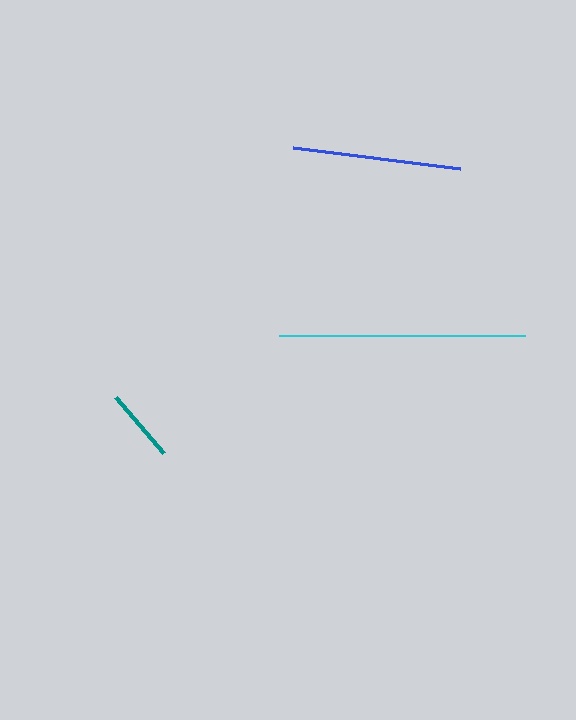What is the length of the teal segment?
The teal segment is approximately 74 pixels long.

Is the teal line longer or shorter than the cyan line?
The cyan line is longer than the teal line.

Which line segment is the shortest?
The teal line is the shortest at approximately 74 pixels.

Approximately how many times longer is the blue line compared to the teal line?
The blue line is approximately 2.3 times the length of the teal line.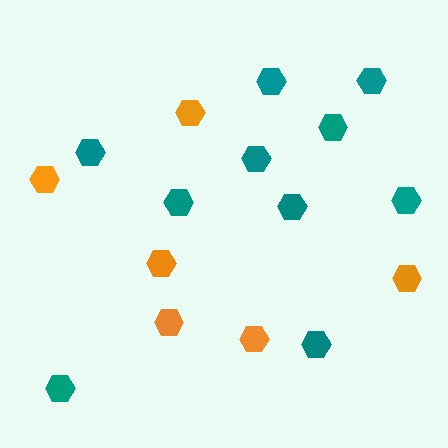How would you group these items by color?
There are 2 groups: one group of orange hexagons (6) and one group of teal hexagons (10).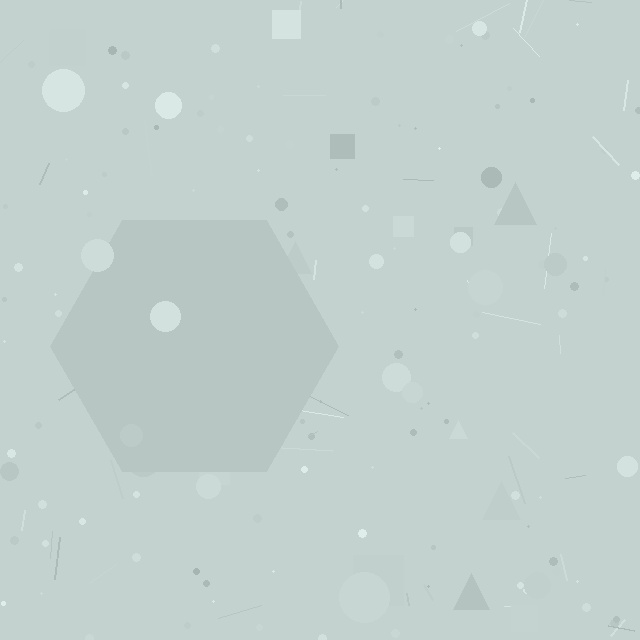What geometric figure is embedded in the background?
A hexagon is embedded in the background.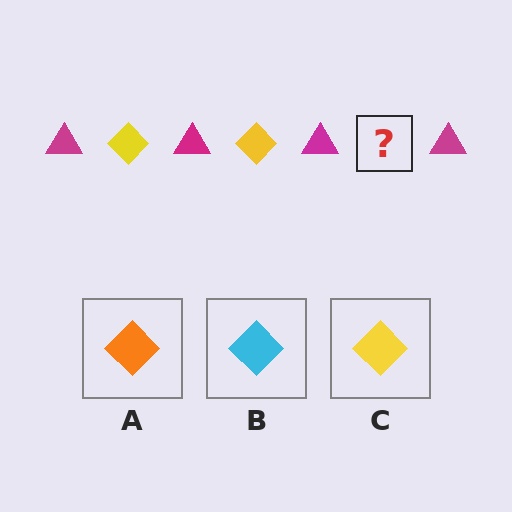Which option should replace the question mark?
Option C.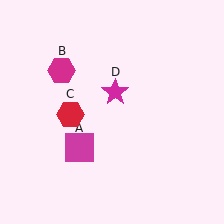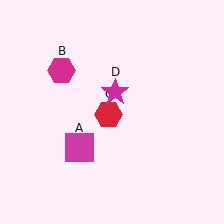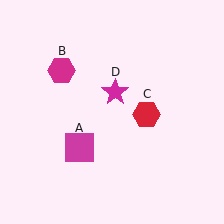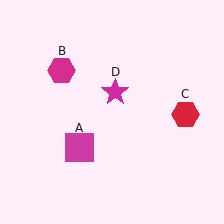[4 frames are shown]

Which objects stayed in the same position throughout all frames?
Magenta square (object A) and magenta hexagon (object B) and magenta star (object D) remained stationary.